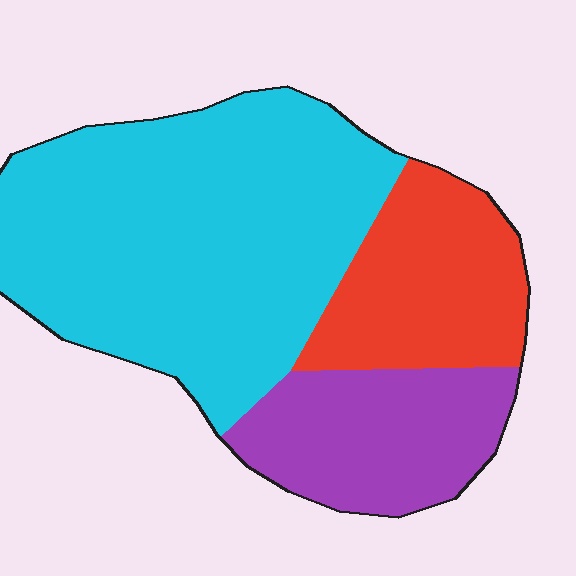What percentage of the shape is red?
Red covers 21% of the shape.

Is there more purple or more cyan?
Cyan.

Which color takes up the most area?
Cyan, at roughly 55%.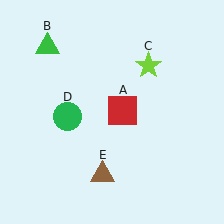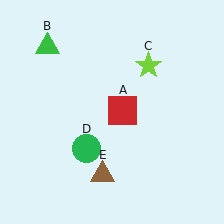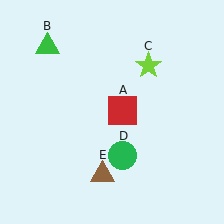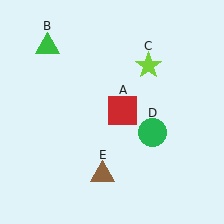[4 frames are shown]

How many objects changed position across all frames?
1 object changed position: green circle (object D).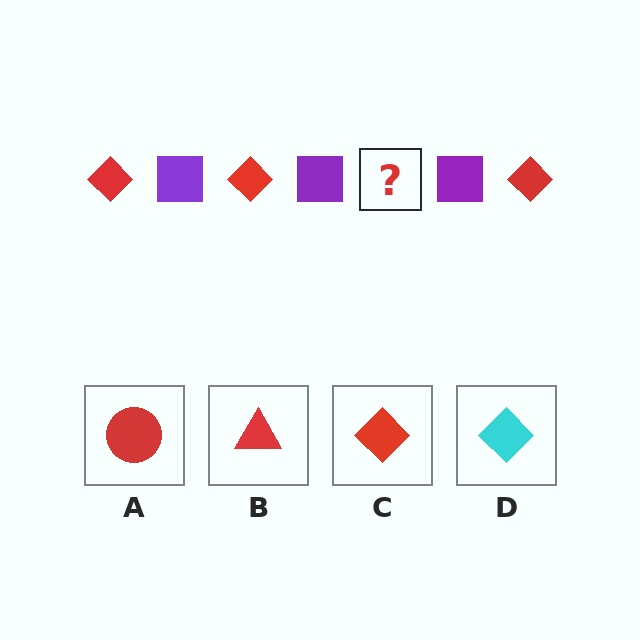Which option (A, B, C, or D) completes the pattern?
C.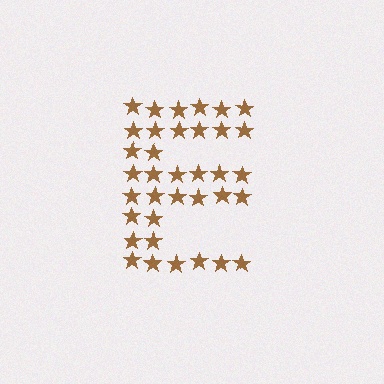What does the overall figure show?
The overall figure shows the letter E.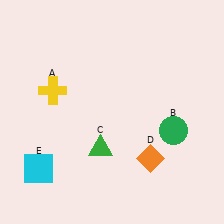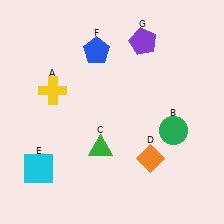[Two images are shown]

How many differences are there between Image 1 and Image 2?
There are 2 differences between the two images.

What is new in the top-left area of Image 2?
A blue pentagon (F) was added in the top-left area of Image 2.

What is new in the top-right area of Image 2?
A purple pentagon (G) was added in the top-right area of Image 2.